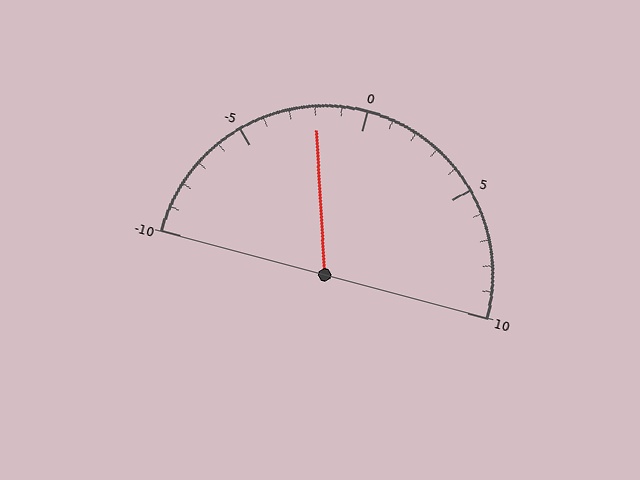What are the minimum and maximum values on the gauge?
The gauge ranges from -10 to 10.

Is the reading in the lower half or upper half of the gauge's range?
The reading is in the lower half of the range (-10 to 10).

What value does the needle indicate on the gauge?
The needle indicates approximately -2.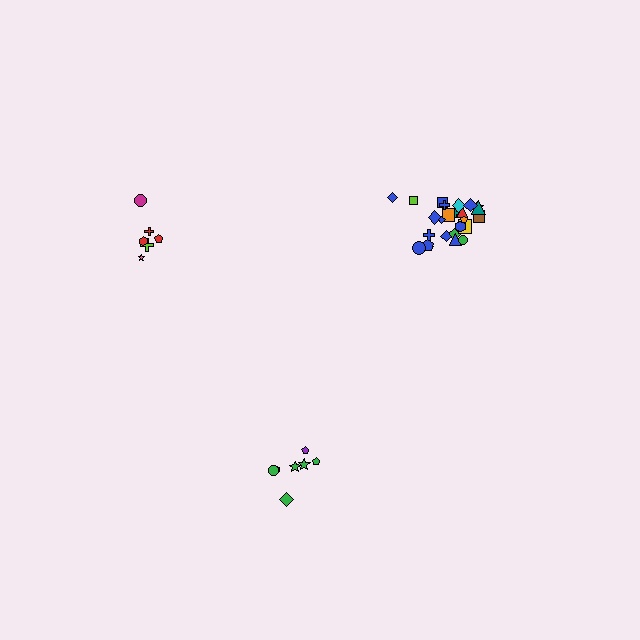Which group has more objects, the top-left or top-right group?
The top-right group.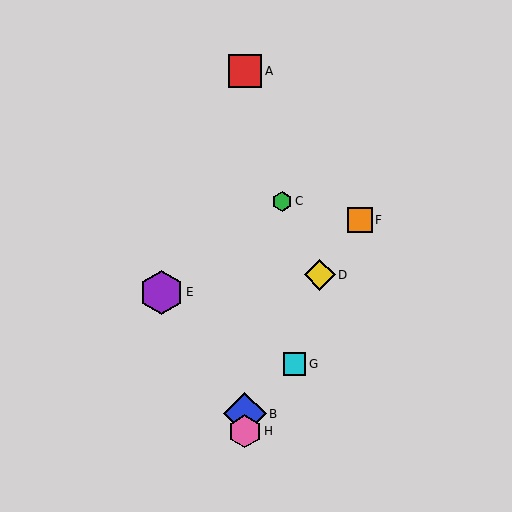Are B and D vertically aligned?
No, B is at x≈245 and D is at x≈320.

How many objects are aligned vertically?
3 objects (A, B, H) are aligned vertically.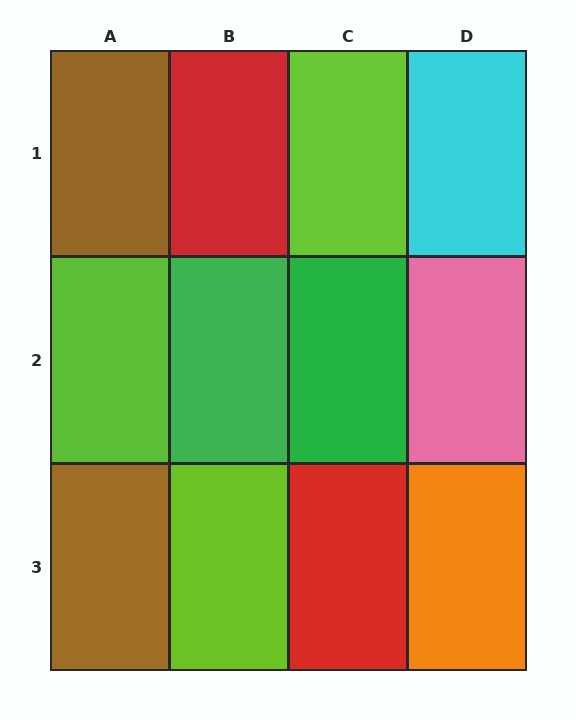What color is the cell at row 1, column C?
Lime.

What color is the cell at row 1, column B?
Red.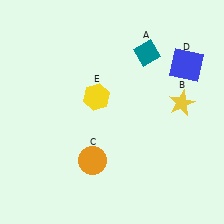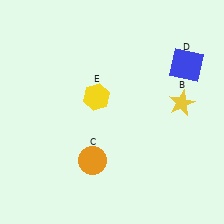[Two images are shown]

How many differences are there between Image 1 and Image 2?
There is 1 difference between the two images.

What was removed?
The teal diamond (A) was removed in Image 2.